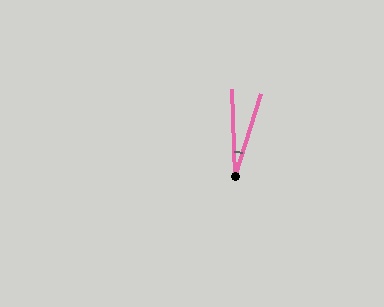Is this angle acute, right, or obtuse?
It is acute.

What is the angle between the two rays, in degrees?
Approximately 19 degrees.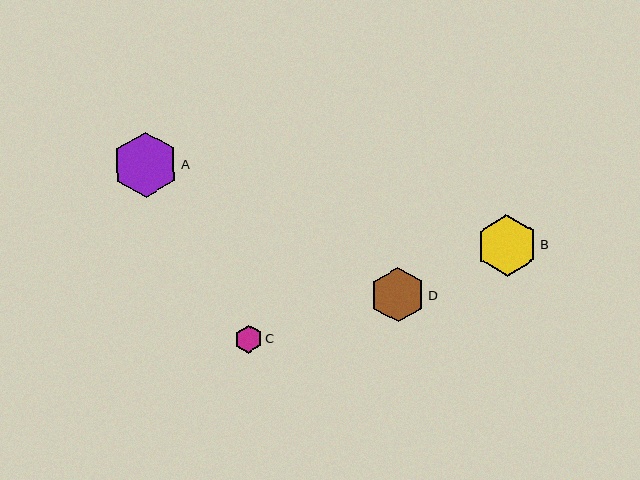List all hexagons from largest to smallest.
From largest to smallest: A, B, D, C.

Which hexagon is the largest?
Hexagon A is the largest with a size of approximately 65 pixels.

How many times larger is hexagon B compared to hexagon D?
Hexagon B is approximately 1.1 times the size of hexagon D.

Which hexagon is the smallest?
Hexagon C is the smallest with a size of approximately 27 pixels.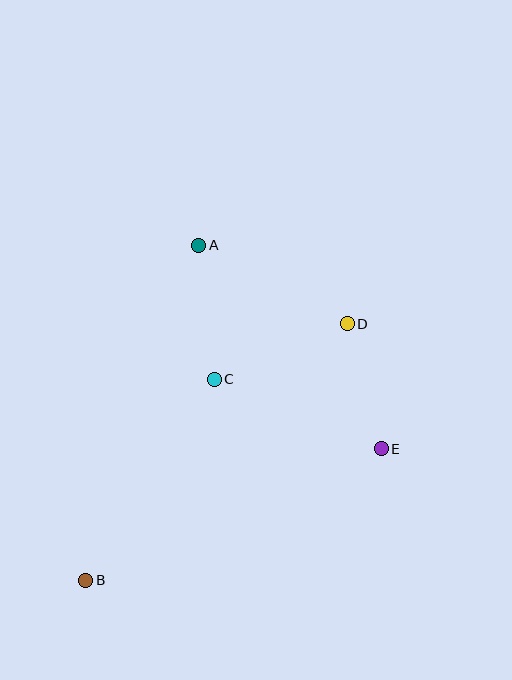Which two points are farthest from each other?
Points B and D are farthest from each other.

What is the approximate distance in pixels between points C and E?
The distance between C and E is approximately 181 pixels.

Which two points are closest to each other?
Points D and E are closest to each other.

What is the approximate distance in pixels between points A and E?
The distance between A and E is approximately 273 pixels.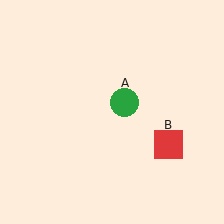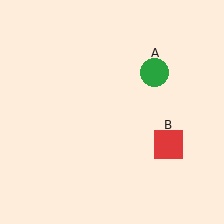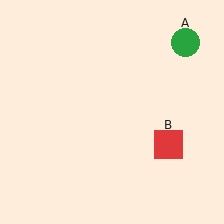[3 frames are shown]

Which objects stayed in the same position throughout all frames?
Red square (object B) remained stationary.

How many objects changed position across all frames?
1 object changed position: green circle (object A).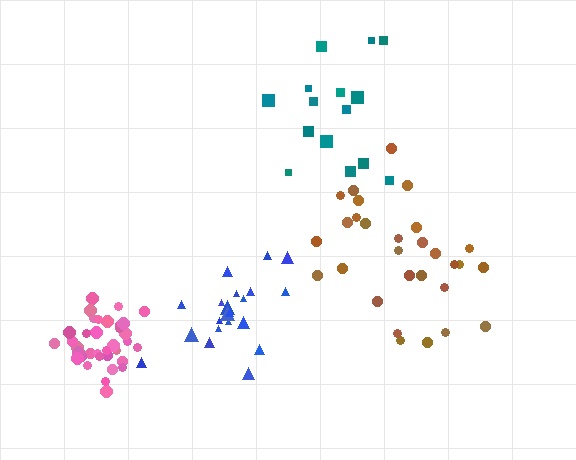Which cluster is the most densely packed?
Pink.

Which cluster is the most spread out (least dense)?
Teal.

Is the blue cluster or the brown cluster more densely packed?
Blue.